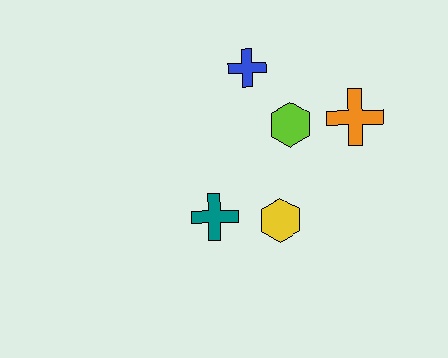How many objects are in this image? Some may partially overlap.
There are 5 objects.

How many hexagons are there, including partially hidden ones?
There are 2 hexagons.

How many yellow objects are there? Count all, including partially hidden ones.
There is 1 yellow object.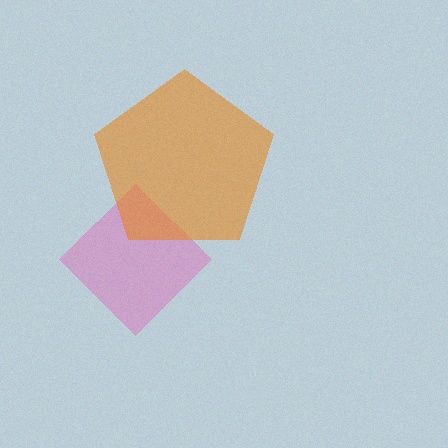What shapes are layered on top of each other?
The layered shapes are: a pink diamond, an orange pentagon.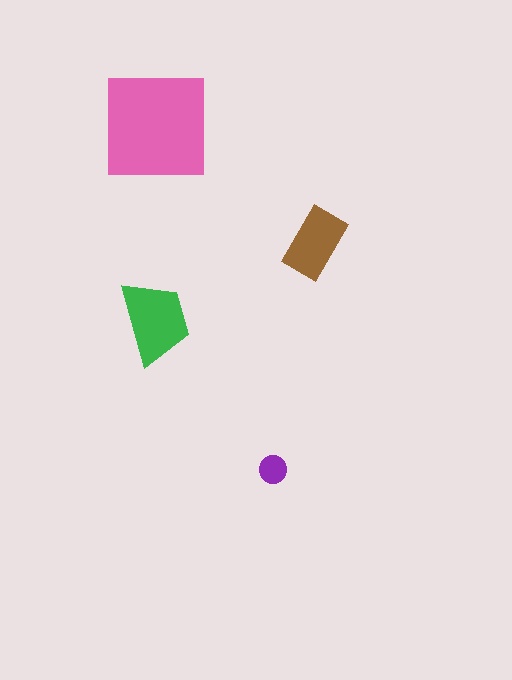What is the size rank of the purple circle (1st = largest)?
4th.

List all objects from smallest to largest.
The purple circle, the brown rectangle, the green trapezoid, the pink square.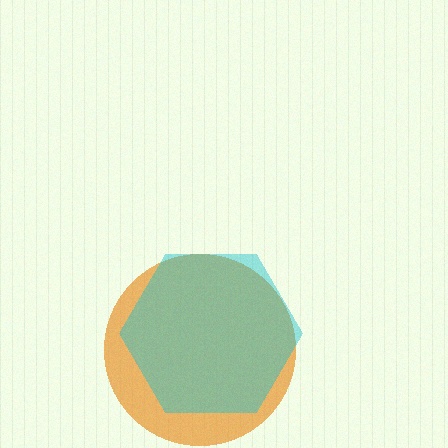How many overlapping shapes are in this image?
There are 2 overlapping shapes in the image.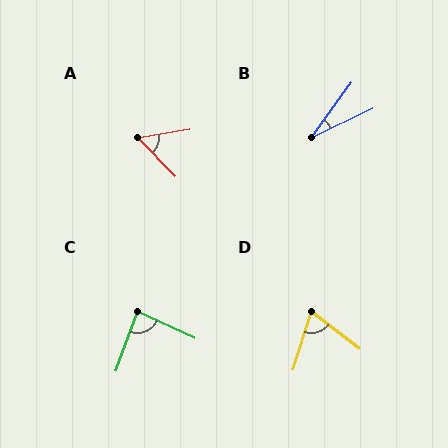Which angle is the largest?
C, at approximately 85 degrees.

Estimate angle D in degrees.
Approximately 71 degrees.